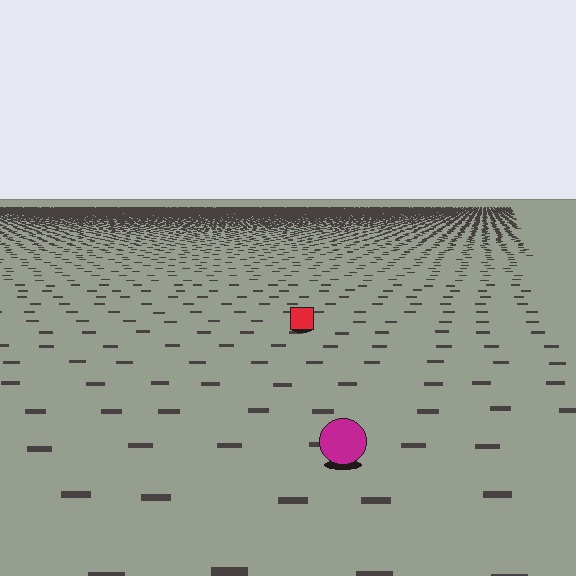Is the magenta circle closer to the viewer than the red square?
Yes. The magenta circle is closer — you can tell from the texture gradient: the ground texture is coarser near it.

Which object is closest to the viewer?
The magenta circle is closest. The texture marks near it are larger and more spread out.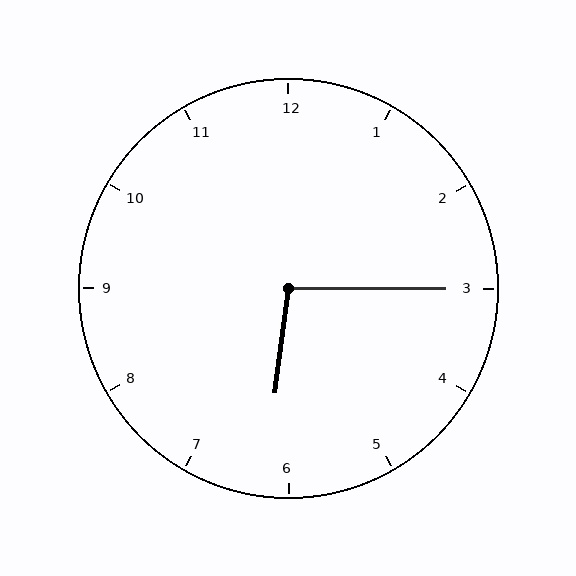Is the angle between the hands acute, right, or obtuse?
It is obtuse.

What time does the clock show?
6:15.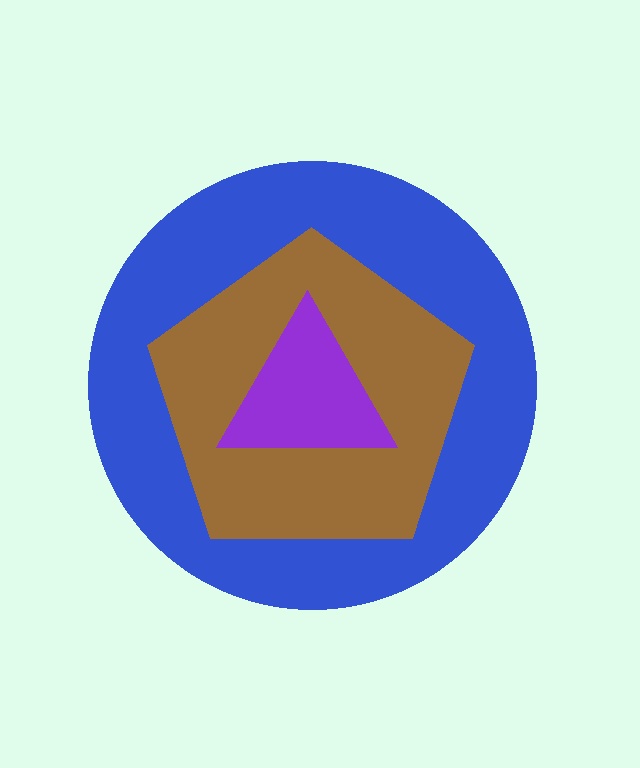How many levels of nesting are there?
3.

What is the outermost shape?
The blue circle.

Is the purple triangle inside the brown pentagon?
Yes.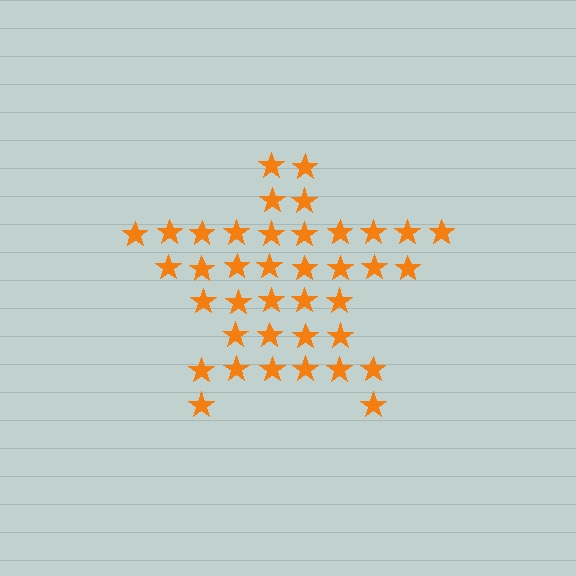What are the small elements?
The small elements are stars.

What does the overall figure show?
The overall figure shows a star.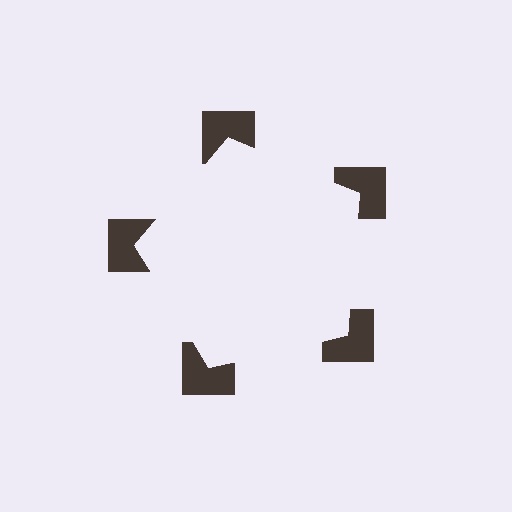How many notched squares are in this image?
There are 5 — one at each vertex of the illusory pentagon.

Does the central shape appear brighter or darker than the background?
It typically appears slightly brighter than the background, even though no actual brightness change is drawn.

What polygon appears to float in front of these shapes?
An illusory pentagon — its edges are inferred from the aligned wedge cuts in the notched squares, not physically drawn.